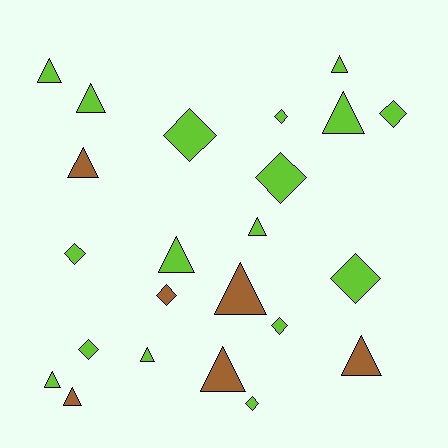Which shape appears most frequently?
Triangle, with 13 objects.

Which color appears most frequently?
Lime, with 17 objects.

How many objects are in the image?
There are 23 objects.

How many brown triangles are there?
There are 5 brown triangles.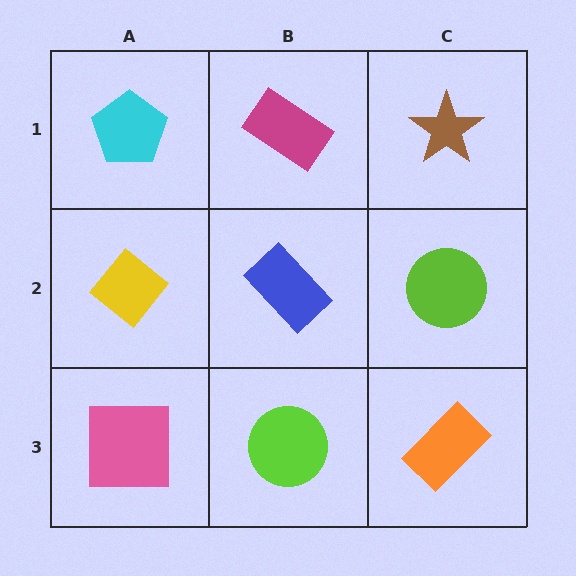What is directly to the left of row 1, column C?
A magenta rectangle.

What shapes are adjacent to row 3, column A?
A yellow diamond (row 2, column A), a lime circle (row 3, column B).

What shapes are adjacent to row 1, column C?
A lime circle (row 2, column C), a magenta rectangle (row 1, column B).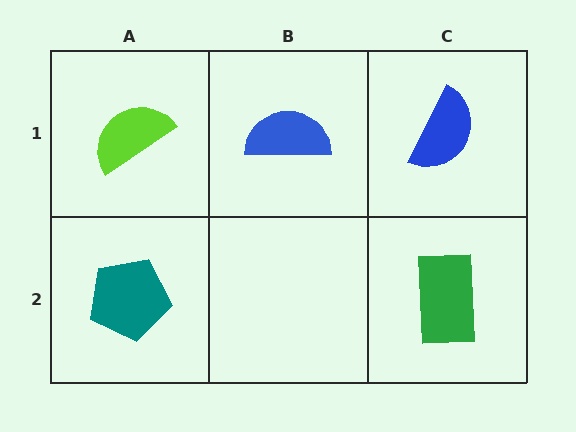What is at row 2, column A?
A teal pentagon.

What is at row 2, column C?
A green rectangle.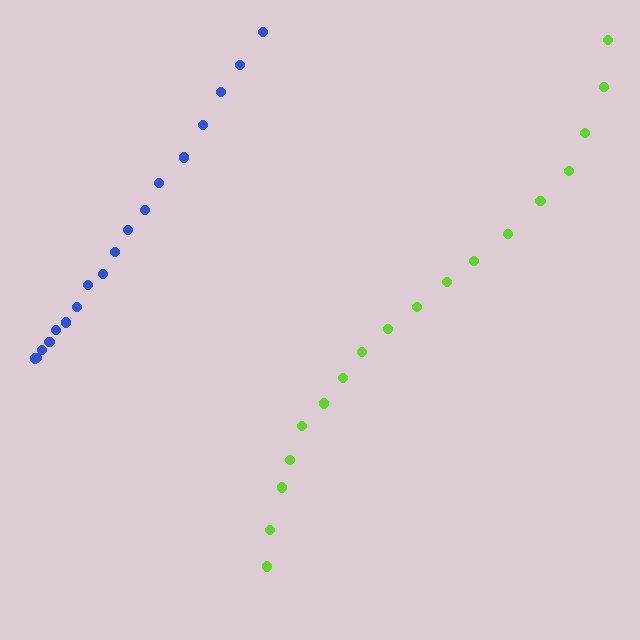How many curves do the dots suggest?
There are 2 distinct paths.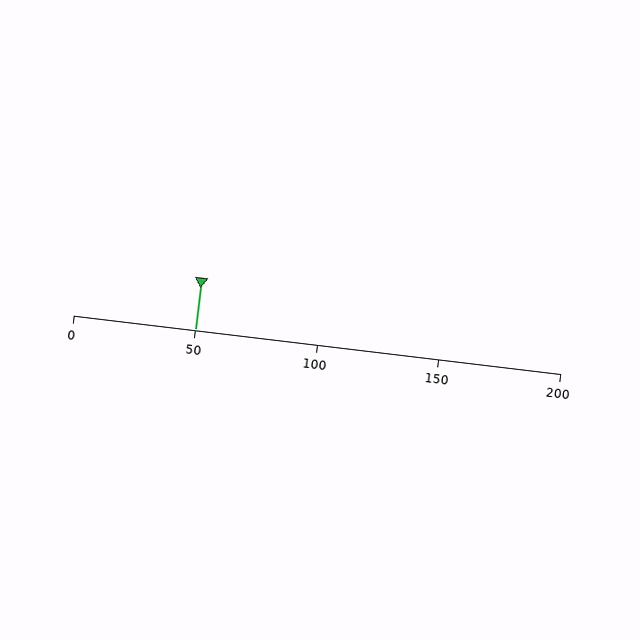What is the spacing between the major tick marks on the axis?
The major ticks are spaced 50 apart.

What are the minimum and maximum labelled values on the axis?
The axis runs from 0 to 200.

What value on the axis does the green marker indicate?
The marker indicates approximately 50.